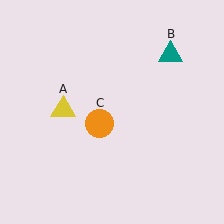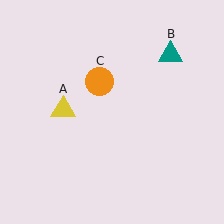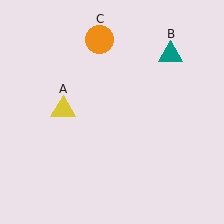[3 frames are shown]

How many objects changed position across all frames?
1 object changed position: orange circle (object C).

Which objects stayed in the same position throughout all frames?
Yellow triangle (object A) and teal triangle (object B) remained stationary.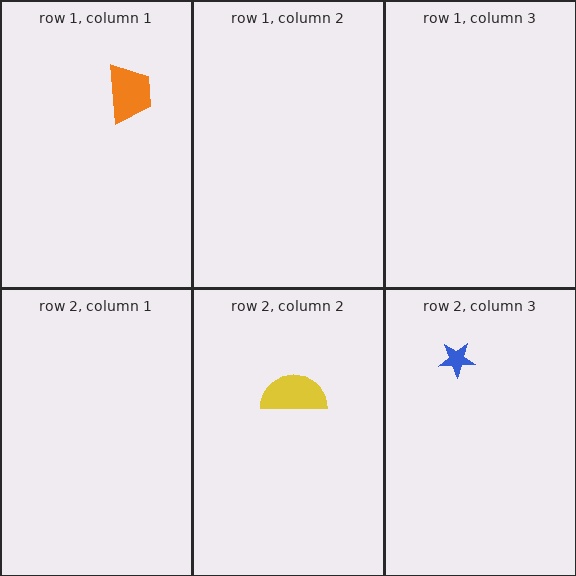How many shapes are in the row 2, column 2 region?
1.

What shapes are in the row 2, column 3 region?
The blue star.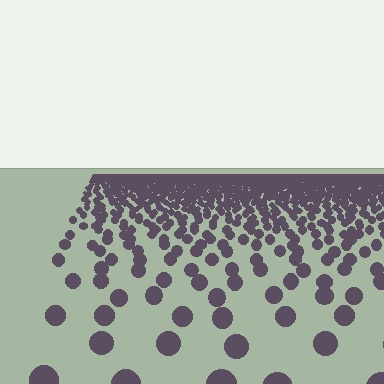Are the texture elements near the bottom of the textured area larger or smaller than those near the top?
Larger. Near the bottom, elements are closer to the viewer and appear at a bigger on-screen size.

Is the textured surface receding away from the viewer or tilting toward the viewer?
The surface is receding away from the viewer. Texture elements get smaller and denser toward the top.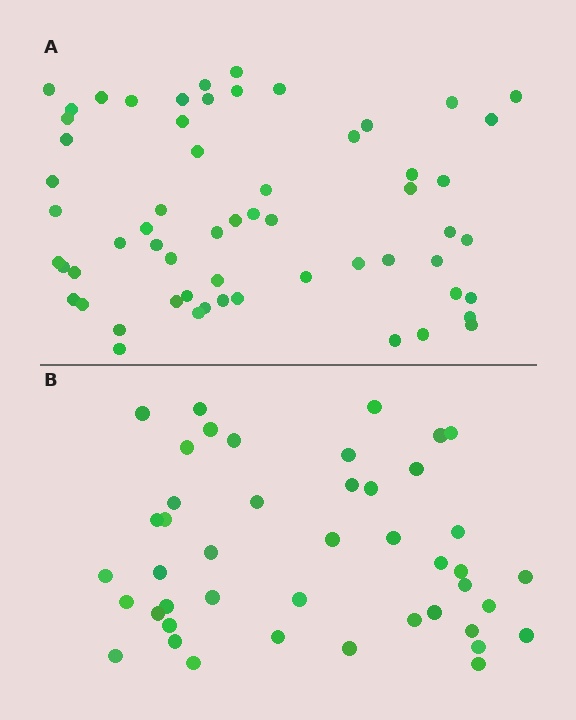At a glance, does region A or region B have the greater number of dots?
Region A (the top region) has more dots.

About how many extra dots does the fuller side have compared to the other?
Region A has approximately 15 more dots than region B.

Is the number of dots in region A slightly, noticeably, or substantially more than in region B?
Region A has noticeably more, but not dramatically so. The ratio is roughly 1.4 to 1.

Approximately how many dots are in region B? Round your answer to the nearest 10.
About 40 dots. (The exact count is 44, which rounds to 40.)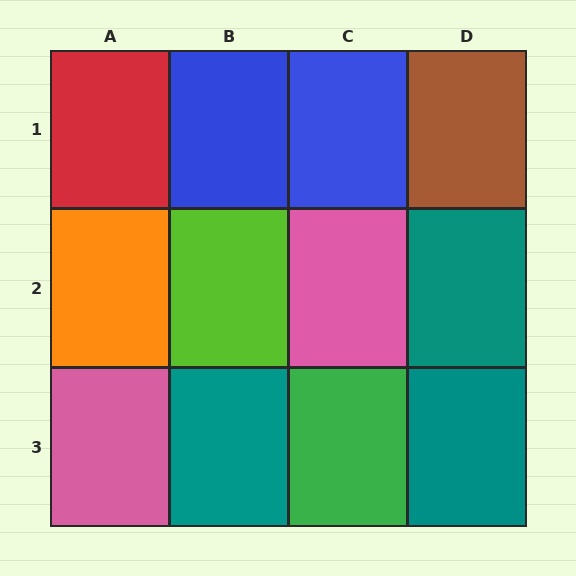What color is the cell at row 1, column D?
Brown.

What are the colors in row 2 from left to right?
Orange, lime, pink, teal.